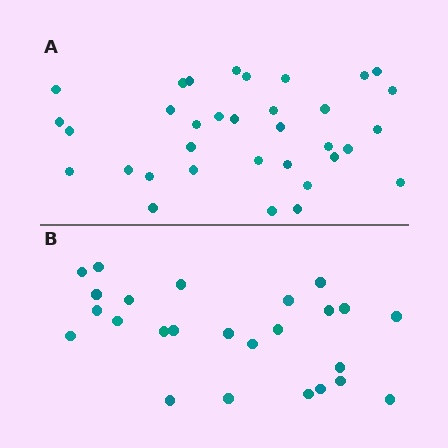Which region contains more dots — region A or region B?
Region A (the top region) has more dots.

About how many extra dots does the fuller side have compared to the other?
Region A has roughly 8 or so more dots than region B.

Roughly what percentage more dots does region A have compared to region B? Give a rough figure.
About 35% more.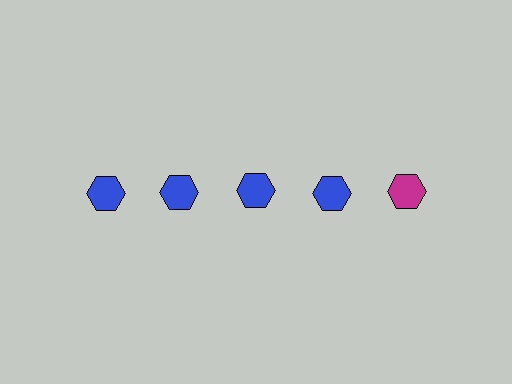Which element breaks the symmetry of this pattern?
The magenta hexagon in the top row, rightmost column breaks the symmetry. All other shapes are blue hexagons.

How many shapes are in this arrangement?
There are 5 shapes arranged in a grid pattern.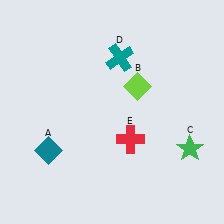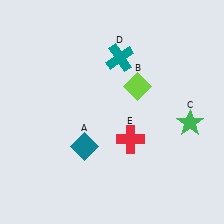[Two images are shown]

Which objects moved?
The objects that moved are: the teal diamond (A), the green star (C).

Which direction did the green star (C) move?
The green star (C) moved up.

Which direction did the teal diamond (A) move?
The teal diamond (A) moved right.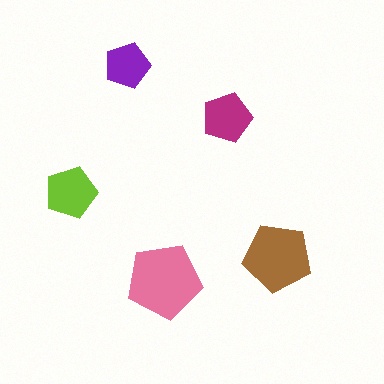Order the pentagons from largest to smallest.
the pink one, the brown one, the lime one, the magenta one, the purple one.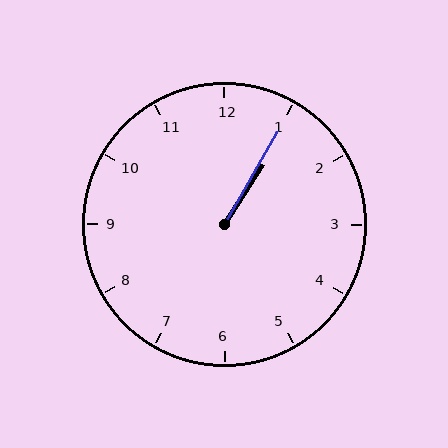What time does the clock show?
1:05.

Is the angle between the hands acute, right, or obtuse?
It is acute.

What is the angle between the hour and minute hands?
Approximately 2 degrees.